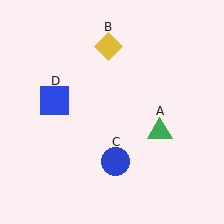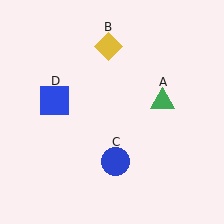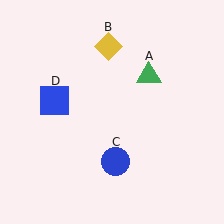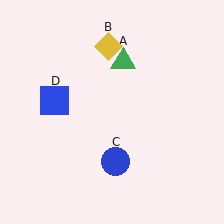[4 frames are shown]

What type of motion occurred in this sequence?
The green triangle (object A) rotated counterclockwise around the center of the scene.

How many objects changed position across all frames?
1 object changed position: green triangle (object A).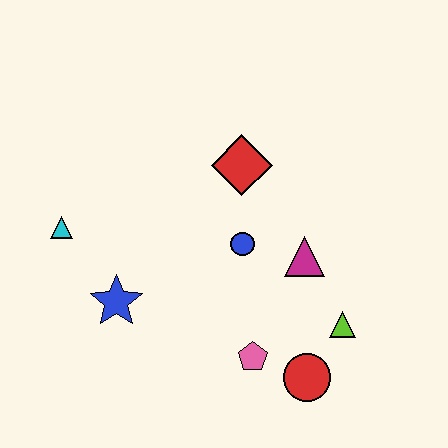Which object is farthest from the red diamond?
The red circle is farthest from the red diamond.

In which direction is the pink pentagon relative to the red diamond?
The pink pentagon is below the red diamond.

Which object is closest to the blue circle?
The magenta triangle is closest to the blue circle.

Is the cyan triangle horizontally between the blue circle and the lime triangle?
No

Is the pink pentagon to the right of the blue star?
Yes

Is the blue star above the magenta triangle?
No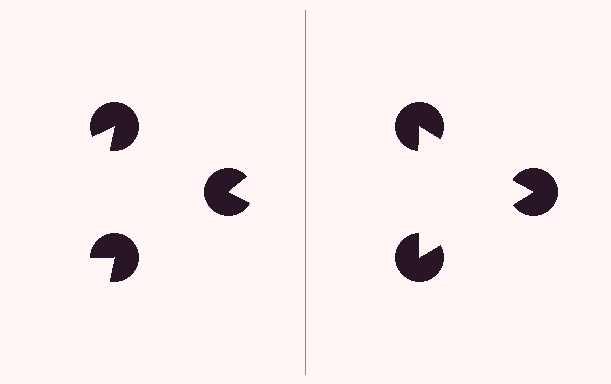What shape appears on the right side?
An illusory triangle.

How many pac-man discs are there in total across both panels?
6 — 3 on each side.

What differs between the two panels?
The pac-man discs are positioned identically on both sides; only the wedge orientations differ. On the right they align to a triangle; on the left they are misaligned.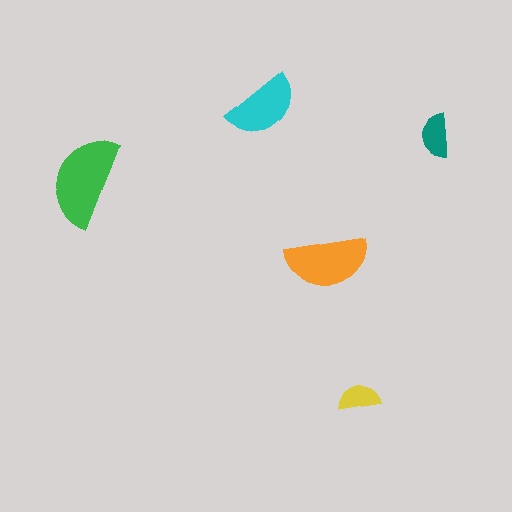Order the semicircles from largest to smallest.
the green one, the orange one, the cyan one, the teal one, the yellow one.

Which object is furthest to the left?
The green semicircle is leftmost.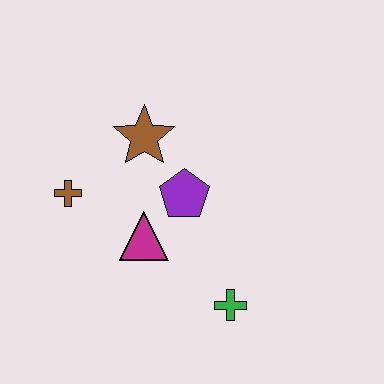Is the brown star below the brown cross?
No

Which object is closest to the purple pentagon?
The magenta triangle is closest to the purple pentagon.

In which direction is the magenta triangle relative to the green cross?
The magenta triangle is to the left of the green cross.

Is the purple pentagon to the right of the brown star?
Yes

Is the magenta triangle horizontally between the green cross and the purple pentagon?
No